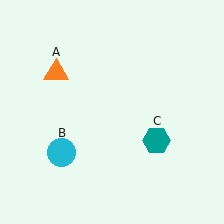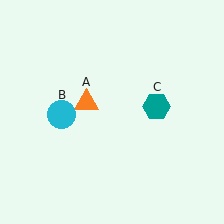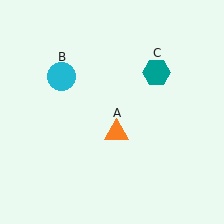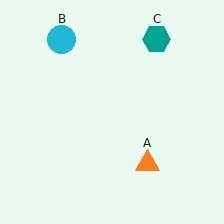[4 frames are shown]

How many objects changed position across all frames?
3 objects changed position: orange triangle (object A), cyan circle (object B), teal hexagon (object C).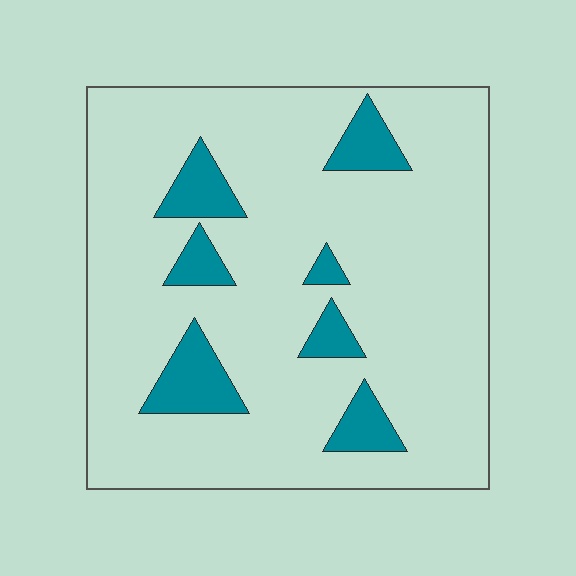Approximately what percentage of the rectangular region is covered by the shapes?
Approximately 15%.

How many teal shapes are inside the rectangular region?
7.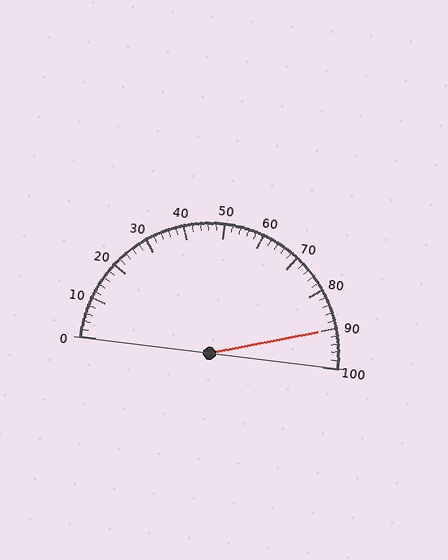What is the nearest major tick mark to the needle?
The nearest major tick mark is 90.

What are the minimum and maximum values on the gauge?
The gauge ranges from 0 to 100.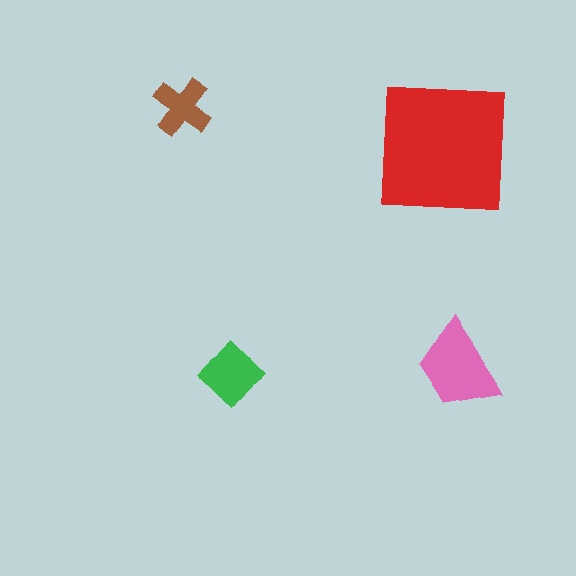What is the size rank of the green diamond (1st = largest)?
3rd.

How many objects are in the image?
There are 4 objects in the image.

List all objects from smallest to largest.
The brown cross, the green diamond, the pink trapezoid, the red square.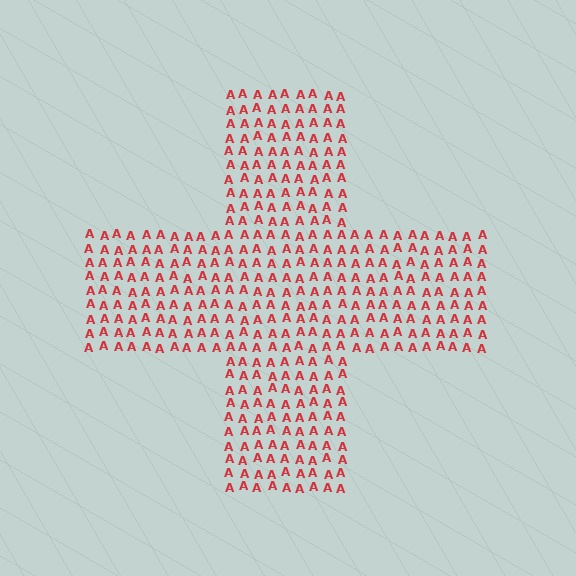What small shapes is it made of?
It is made of small letter A's.